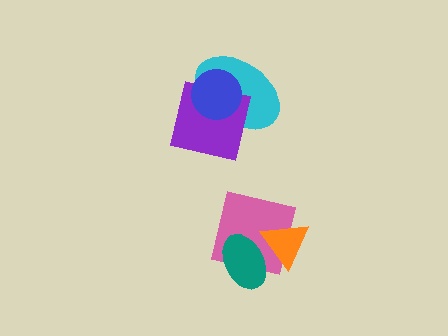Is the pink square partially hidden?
Yes, it is partially covered by another shape.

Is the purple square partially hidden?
Yes, it is partially covered by another shape.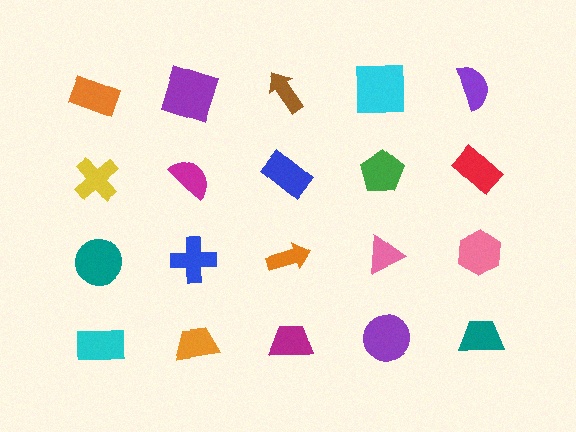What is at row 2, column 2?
A magenta semicircle.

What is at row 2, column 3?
A blue rectangle.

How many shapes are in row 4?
5 shapes.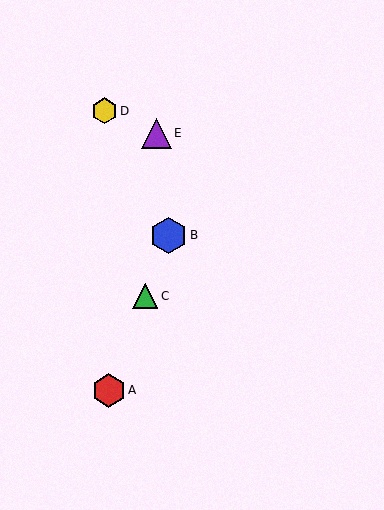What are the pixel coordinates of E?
Object E is at (157, 133).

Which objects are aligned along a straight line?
Objects A, B, C are aligned along a straight line.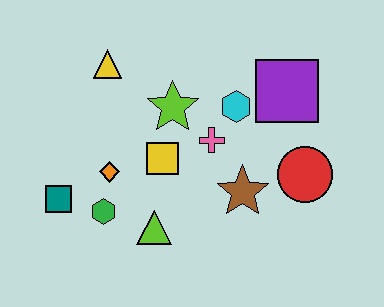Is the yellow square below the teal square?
No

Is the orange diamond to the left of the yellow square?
Yes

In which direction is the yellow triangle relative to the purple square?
The yellow triangle is to the left of the purple square.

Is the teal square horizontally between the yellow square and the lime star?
No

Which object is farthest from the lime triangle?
The purple square is farthest from the lime triangle.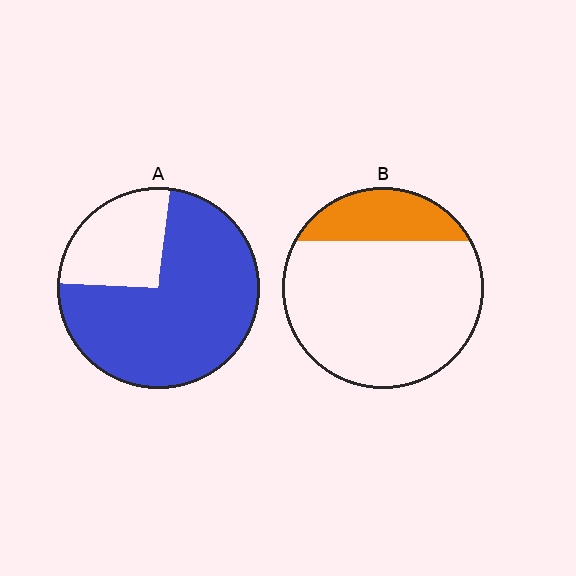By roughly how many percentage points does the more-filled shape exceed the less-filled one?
By roughly 55 percentage points (A over B).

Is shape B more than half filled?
No.